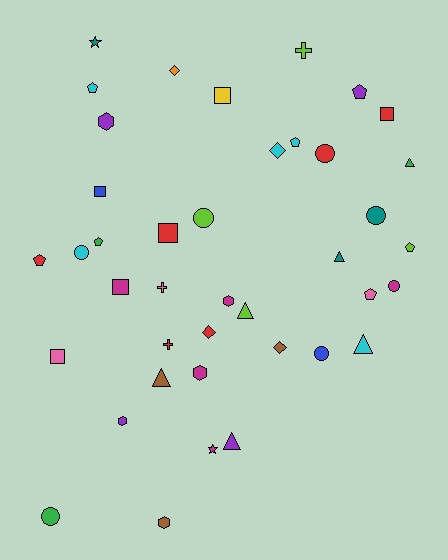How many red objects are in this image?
There are 6 red objects.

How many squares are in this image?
There are 6 squares.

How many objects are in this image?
There are 40 objects.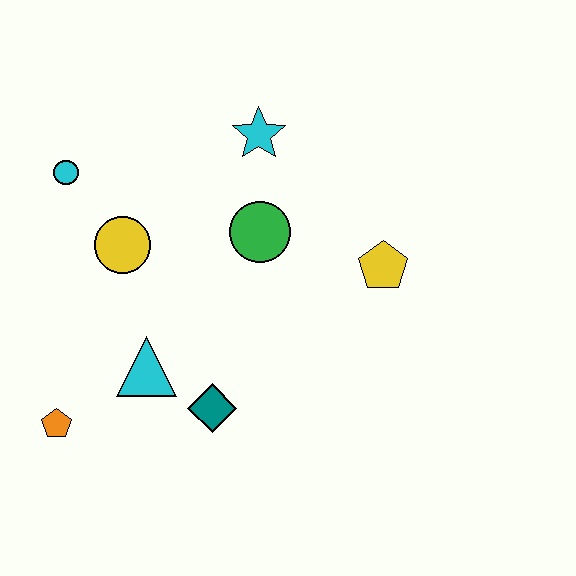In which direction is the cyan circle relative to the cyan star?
The cyan circle is to the left of the cyan star.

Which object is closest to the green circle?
The cyan star is closest to the green circle.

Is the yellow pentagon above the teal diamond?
Yes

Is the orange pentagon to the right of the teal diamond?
No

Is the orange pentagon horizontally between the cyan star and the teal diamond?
No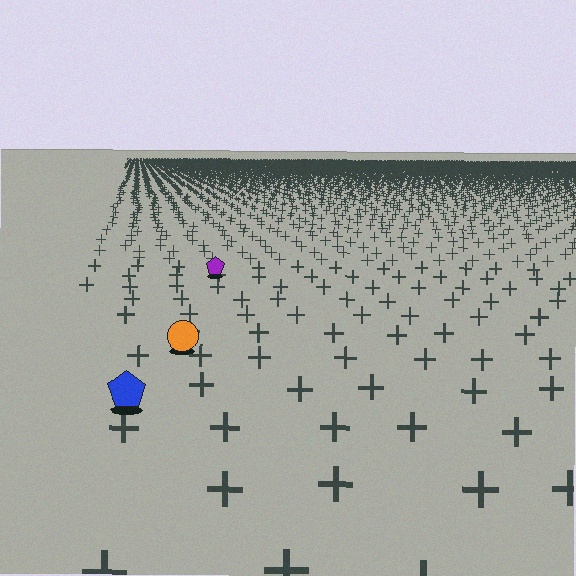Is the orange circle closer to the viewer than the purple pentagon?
Yes. The orange circle is closer — you can tell from the texture gradient: the ground texture is coarser near it.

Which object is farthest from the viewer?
The purple pentagon is farthest from the viewer. It appears smaller and the ground texture around it is denser.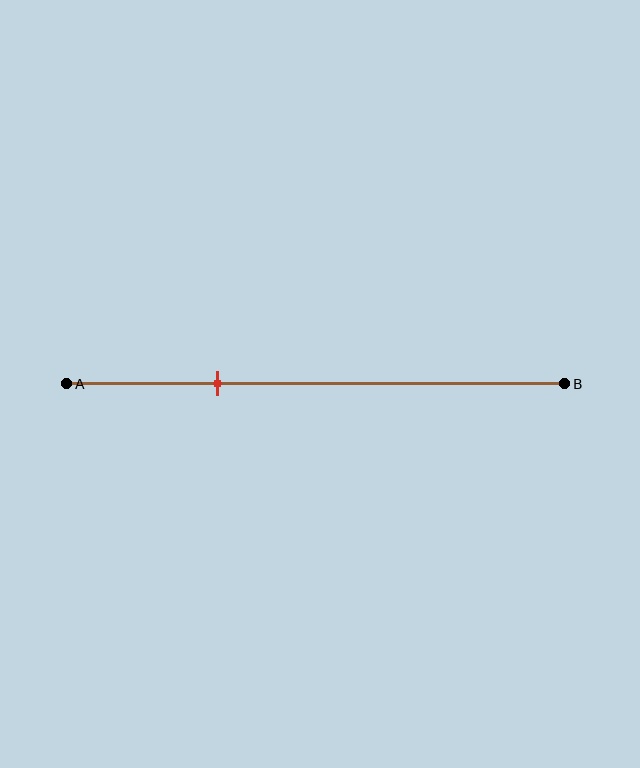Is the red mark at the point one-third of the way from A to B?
Yes, the mark is approximately at the one-third point.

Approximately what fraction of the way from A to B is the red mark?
The red mark is approximately 30% of the way from A to B.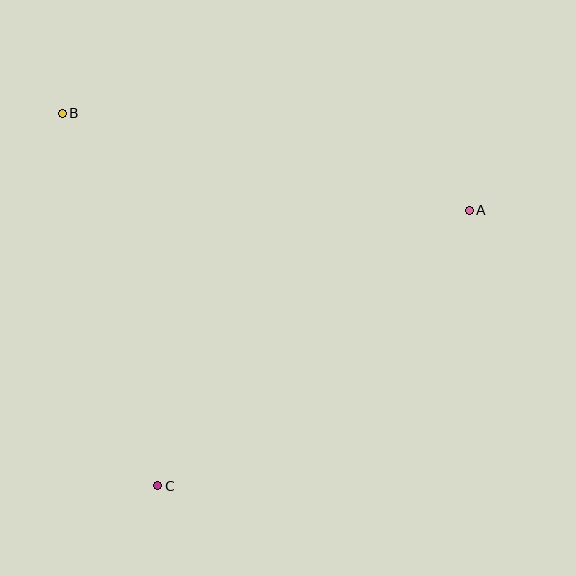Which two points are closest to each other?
Points B and C are closest to each other.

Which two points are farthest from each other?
Points A and B are farthest from each other.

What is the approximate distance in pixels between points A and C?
The distance between A and C is approximately 416 pixels.